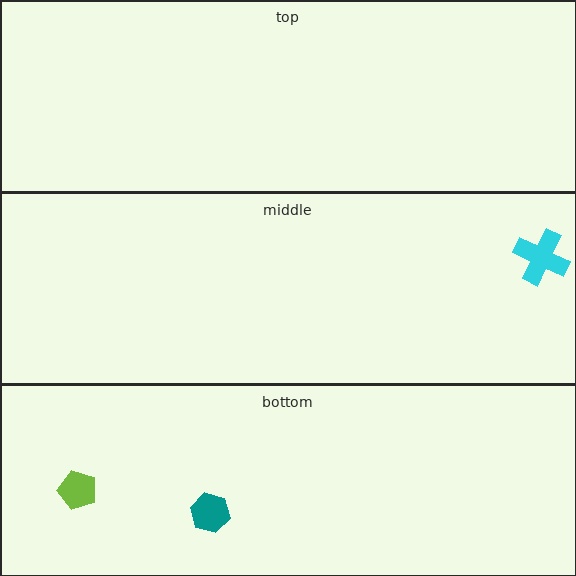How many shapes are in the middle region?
1.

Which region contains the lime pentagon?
The bottom region.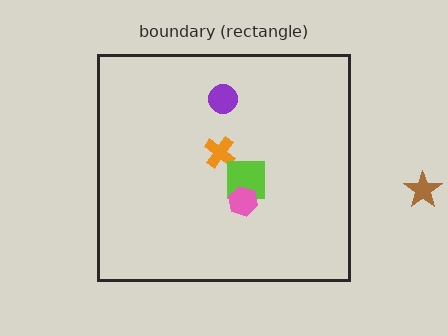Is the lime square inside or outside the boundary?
Inside.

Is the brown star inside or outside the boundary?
Outside.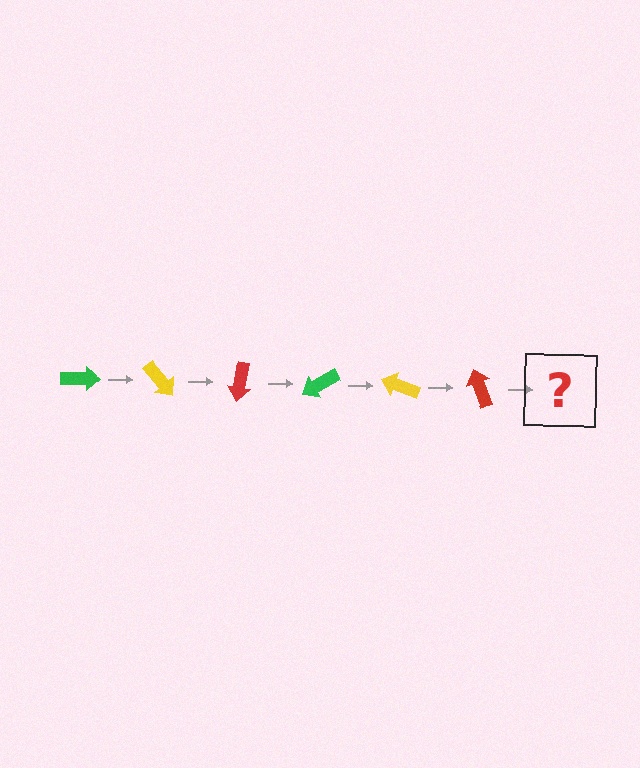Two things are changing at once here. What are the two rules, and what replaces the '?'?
The two rules are that it rotates 50 degrees each step and the color cycles through green, yellow, and red. The '?' should be a green arrow, rotated 300 degrees from the start.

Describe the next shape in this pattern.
It should be a green arrow, rotated 300 degrees from the start.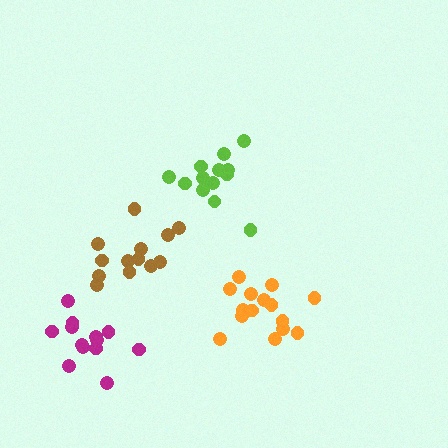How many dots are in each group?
Group 1: 13 dots, Group 2: 13 dots, Group 3: 15 dots, Group 4: 13 dots (54 total).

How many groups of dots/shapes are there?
There are 4 groups.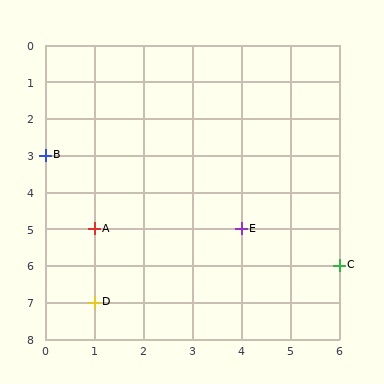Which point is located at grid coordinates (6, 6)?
Point C is at (6, 6).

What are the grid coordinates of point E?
Point E is at grid coordinates (4, 5).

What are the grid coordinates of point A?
Point A is at grid coordinates (1, 5).